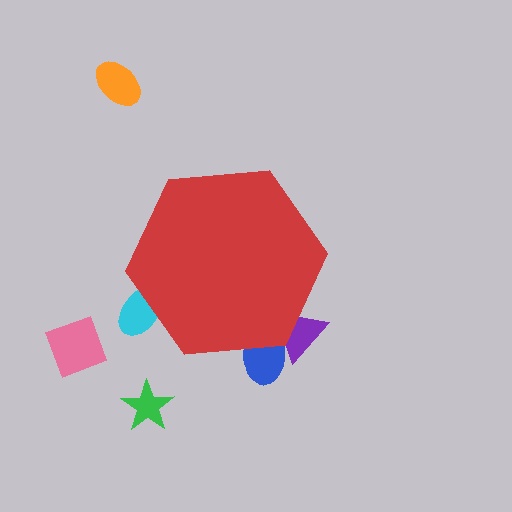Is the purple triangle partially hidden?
Yes, the purple triangle is partially hidden behind the red hexagon.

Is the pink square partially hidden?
No, the pink square is fully visible.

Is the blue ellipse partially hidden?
Yes, the blue ellipse is partially hidden behind the red hexagon.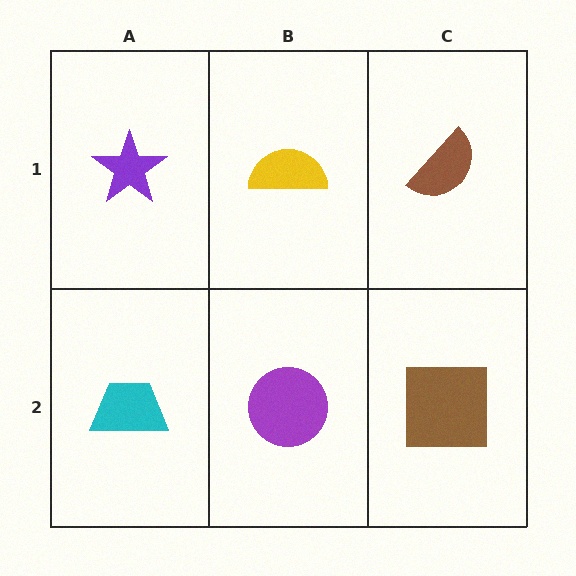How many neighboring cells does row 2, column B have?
3.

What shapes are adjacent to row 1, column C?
A brown square (row 2, column C), a yellow semicircle (row 1, column B).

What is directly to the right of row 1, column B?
A brown semicircle.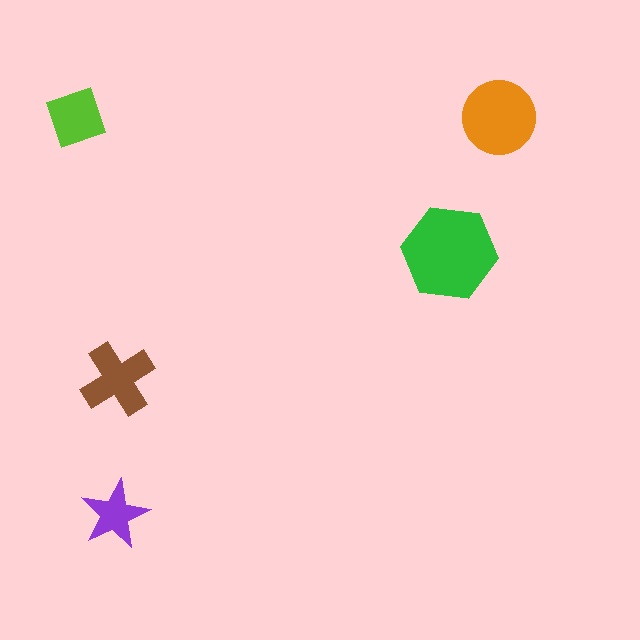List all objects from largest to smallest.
The green hexagon, the orange circle, the brown cross, the lime diamond, the purple star.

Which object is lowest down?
The purple star is bottommost.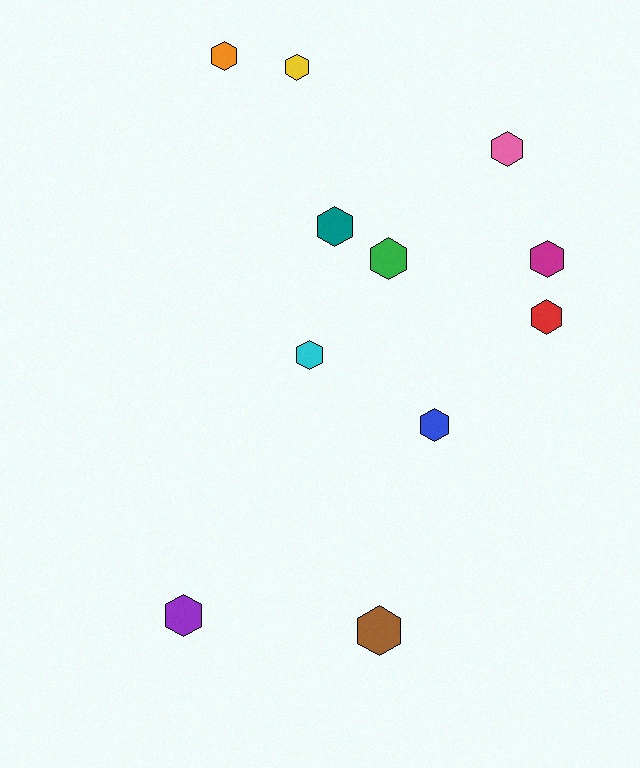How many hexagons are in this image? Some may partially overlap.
There are 11 hexagons.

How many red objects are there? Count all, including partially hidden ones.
There is 1 red object.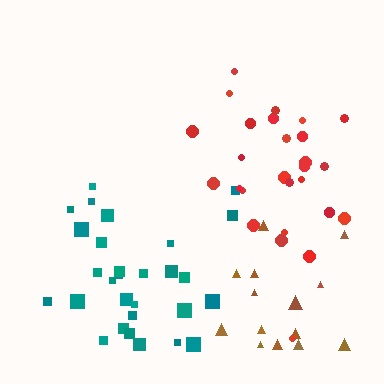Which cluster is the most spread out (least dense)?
Brown.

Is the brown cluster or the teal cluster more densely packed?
Teal.